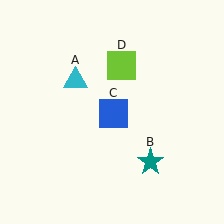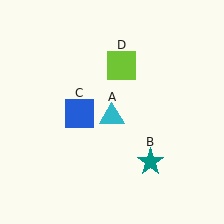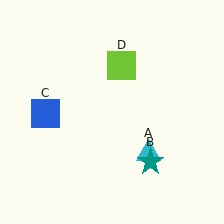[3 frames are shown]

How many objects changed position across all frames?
2 objects changed position: cyan triangle (object A), blue square (object C).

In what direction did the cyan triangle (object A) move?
The cyan triangle (object A) moved down and to the right.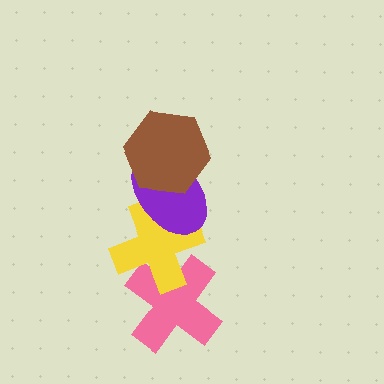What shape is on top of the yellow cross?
The purple ellipse is on top of the yellow cross.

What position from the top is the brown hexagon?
The brown hexagon is 1st from the top.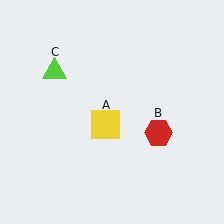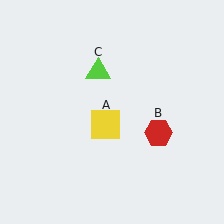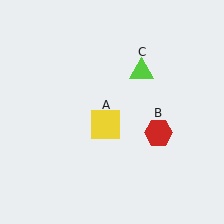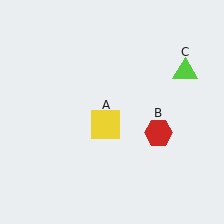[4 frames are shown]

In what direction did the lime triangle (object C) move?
The lime triangle (object C) moved right.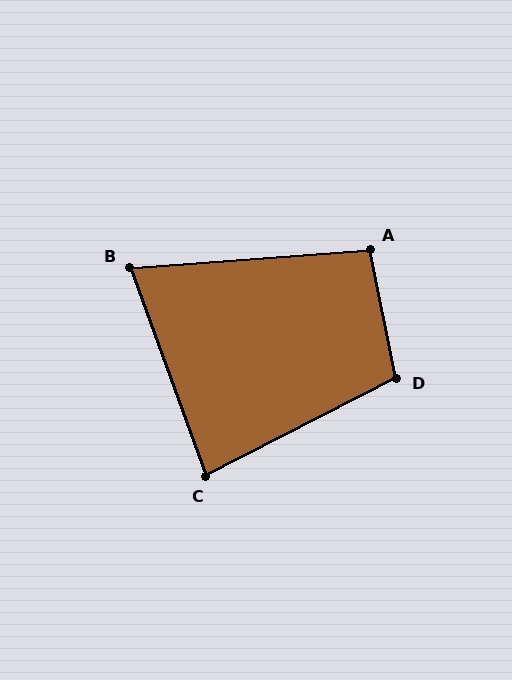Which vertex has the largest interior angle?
D, at approximately 106 degrees.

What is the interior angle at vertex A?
Approximately 97 degrees (obtuse).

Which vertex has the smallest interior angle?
B, at approximately 74 degrees.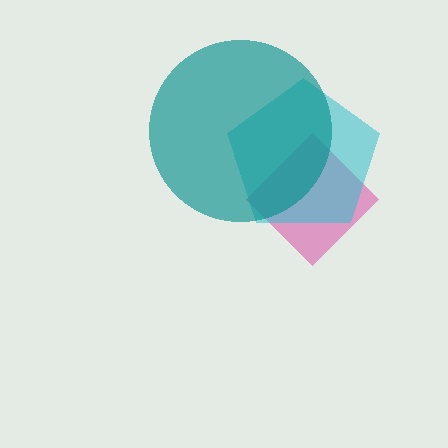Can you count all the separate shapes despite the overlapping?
Yes, there are 3 separate shapes.